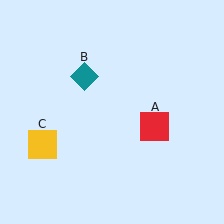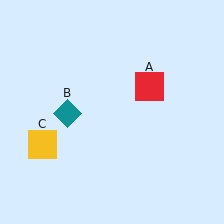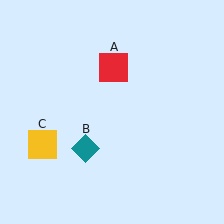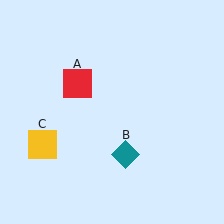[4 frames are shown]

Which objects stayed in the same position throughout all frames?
Yellow square (object C) remained stationary.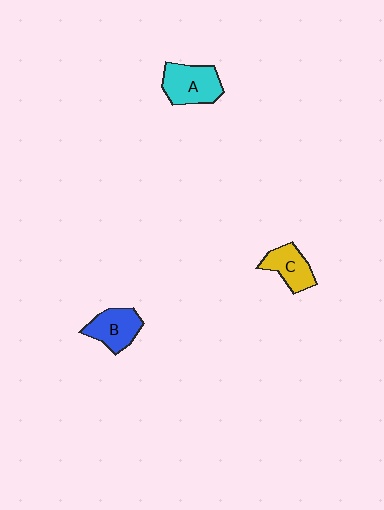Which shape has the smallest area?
Shape C (yellow).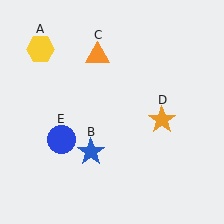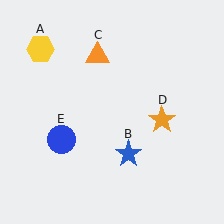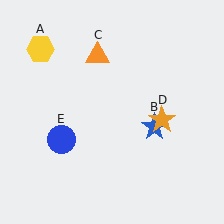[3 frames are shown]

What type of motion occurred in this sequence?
The blue star (object B) rotated counterclockwise around the center of the scene.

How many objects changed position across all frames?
1 object changed position: blue star (object B).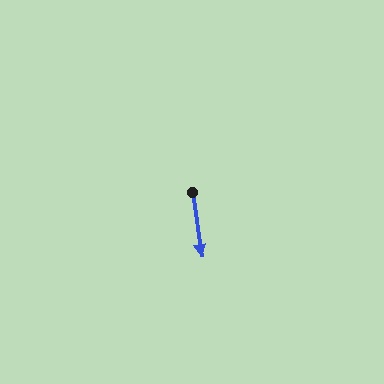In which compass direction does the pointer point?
South.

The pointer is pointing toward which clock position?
Roughly 6 o'clock.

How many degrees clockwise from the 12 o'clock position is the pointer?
Approximately 172 degrees.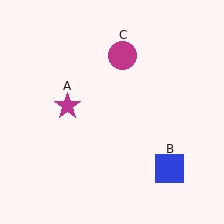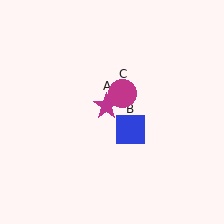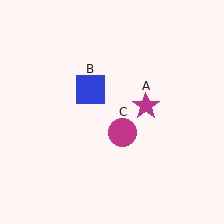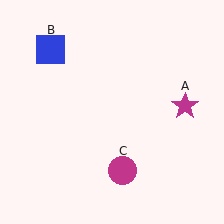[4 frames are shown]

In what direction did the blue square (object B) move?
The blue square (object B) moved up and to the left.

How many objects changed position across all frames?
3 objects changed position: magenta star (object A), blue square (object B), magenta circle (object C).